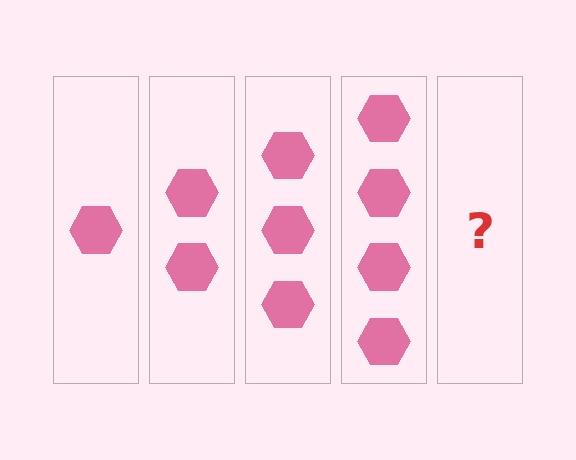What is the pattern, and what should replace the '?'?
The pattern is that each step adds one more hexagon. The '?' should be 5 hexagons.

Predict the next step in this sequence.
The next step is 5 hexagons.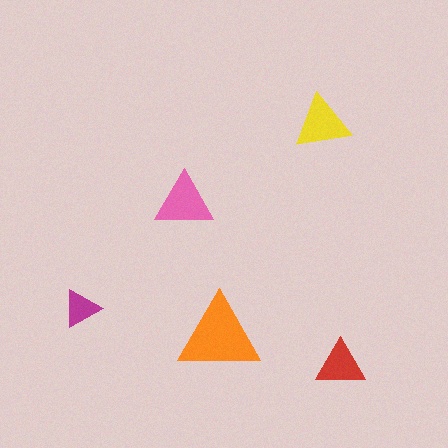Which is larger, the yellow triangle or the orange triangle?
The orange one.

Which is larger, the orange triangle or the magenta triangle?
The orange one.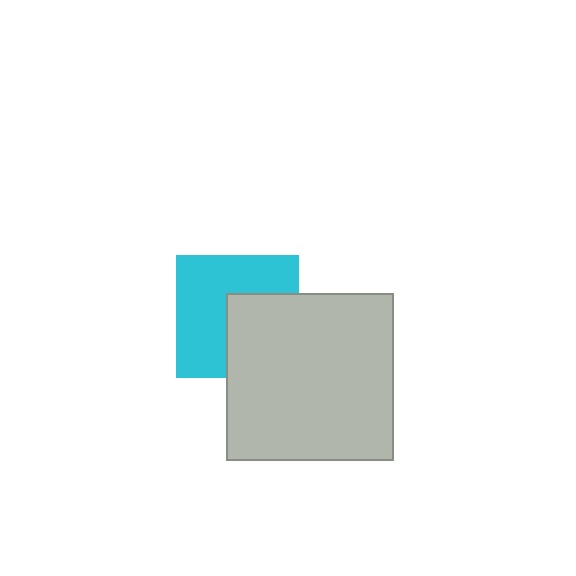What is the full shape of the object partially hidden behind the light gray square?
The partially hidden object is a cyan square.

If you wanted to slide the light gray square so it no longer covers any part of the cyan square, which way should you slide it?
Slide it toward the lower-right — that is the most direct way to separate the two shapes.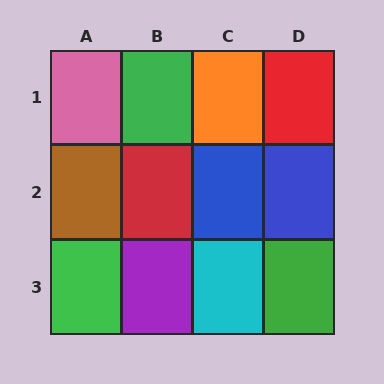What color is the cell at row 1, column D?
Red.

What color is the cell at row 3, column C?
Cyan.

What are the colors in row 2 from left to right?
Brown, red, blue, blue.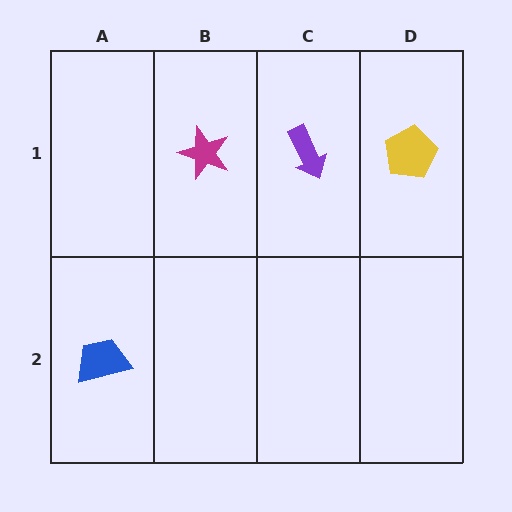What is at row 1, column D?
A yellow pentagon.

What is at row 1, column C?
A purple arrow.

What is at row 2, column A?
A blue trapezoid.